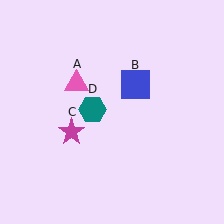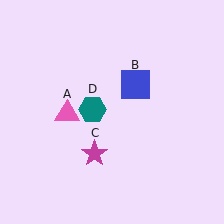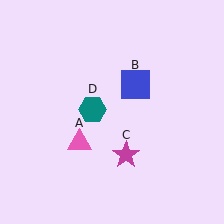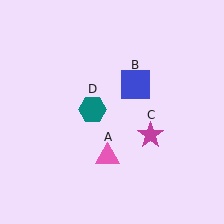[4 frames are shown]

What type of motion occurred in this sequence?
The pink triangle (object A), magenta star (object C) rotated counterclockwise around the center of the scene.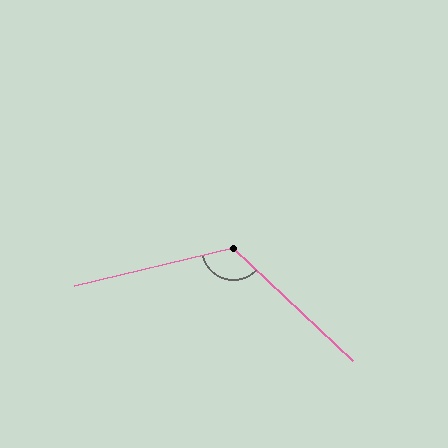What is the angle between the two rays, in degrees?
Approximately 123 degrees.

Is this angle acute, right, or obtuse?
It is obtuse.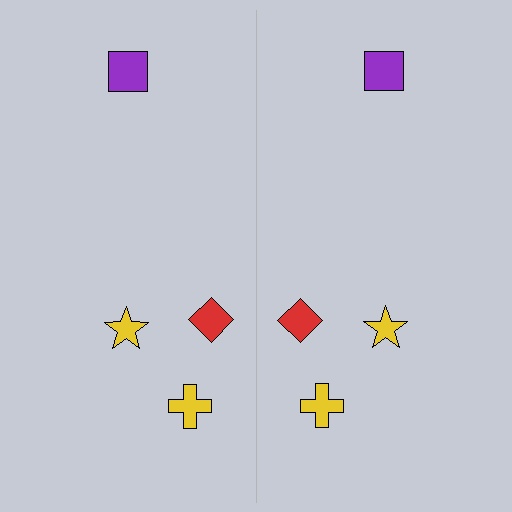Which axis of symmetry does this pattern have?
The pattern has a vertical axis of symmetry running through the center of the image.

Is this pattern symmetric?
Yes, this pattern has bilateral (reflection) symmetry.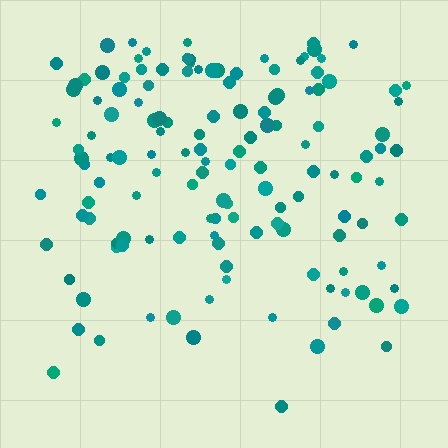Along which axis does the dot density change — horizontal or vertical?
Vertical.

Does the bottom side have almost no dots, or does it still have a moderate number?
Still a moderate number, just noticeably fewer than the top.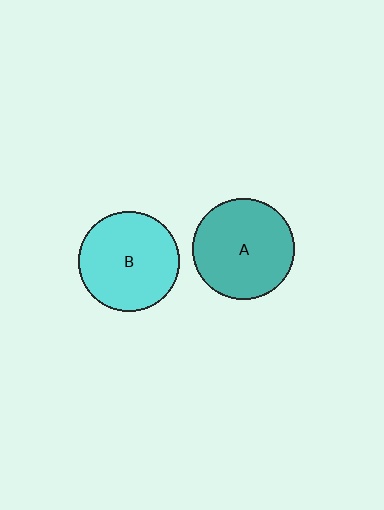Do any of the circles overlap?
No, none of the circles overlap.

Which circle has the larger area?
Circle A (teal).